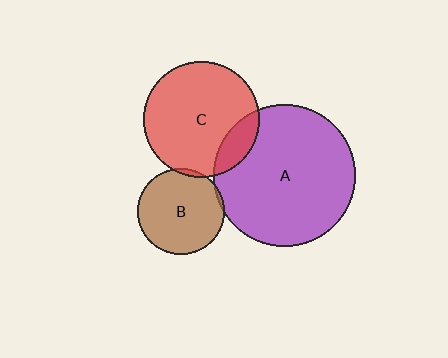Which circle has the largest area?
Circle A (purple).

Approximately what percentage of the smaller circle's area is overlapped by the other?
Approximately 5%.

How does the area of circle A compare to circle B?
Approximately 2.7 times.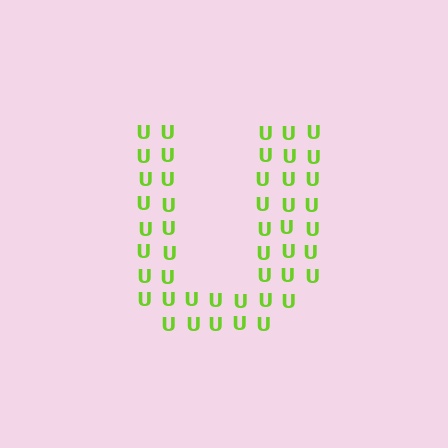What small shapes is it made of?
It is made of small letter U's.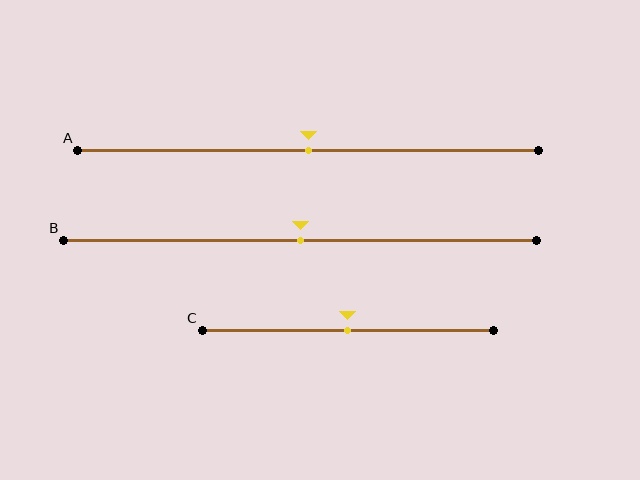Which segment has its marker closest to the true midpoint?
Segment A has its marker closest to the true midpoint.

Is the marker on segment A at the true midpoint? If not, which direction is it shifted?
Yes, the marker on segment A is at the true midpoint.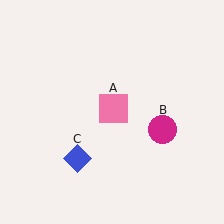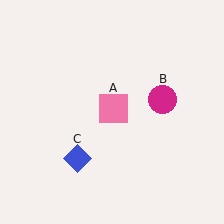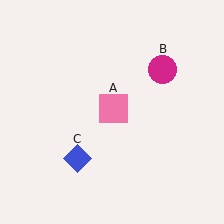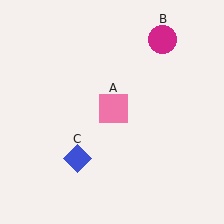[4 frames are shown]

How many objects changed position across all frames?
1 object changed position: magenta circle (object B).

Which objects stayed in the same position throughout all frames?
Pink square (object A) and blue diamond (object C) remained stationary.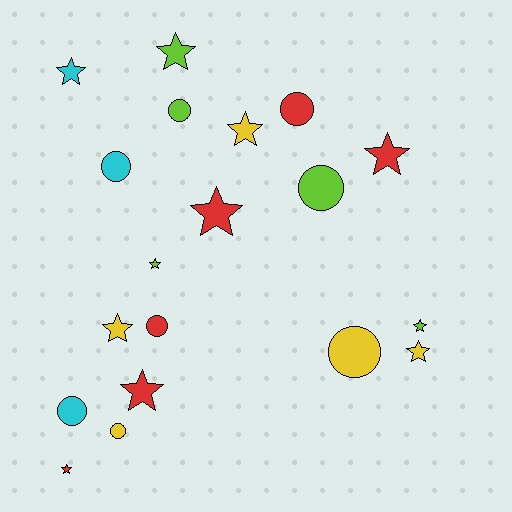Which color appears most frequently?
Red, with 6 objects.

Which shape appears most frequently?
Star, with 11 objects.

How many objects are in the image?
There are 19 objects.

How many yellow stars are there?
There are 3 yellow stars.